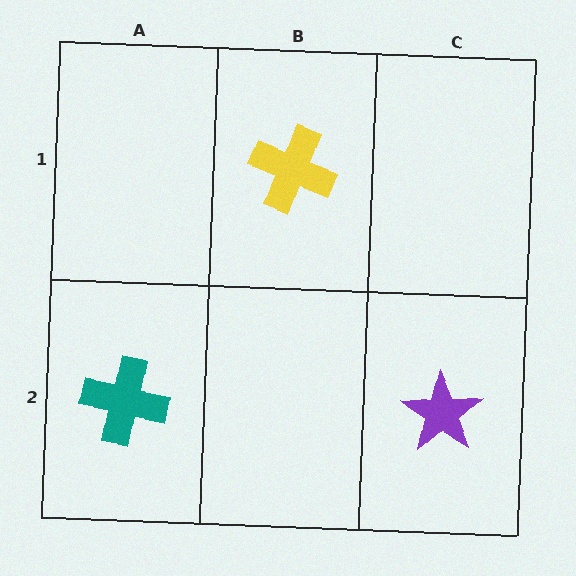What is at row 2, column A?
A teal cross.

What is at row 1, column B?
A yellow cross.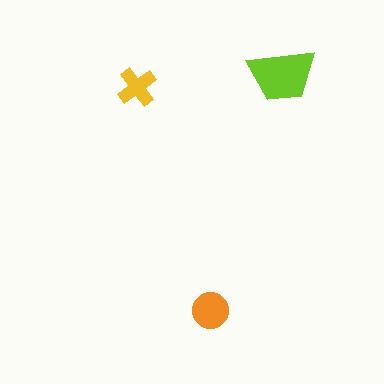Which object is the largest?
The lime trapezoid.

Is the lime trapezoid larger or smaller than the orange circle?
Larger.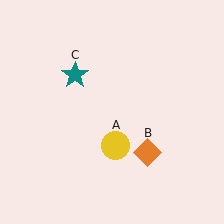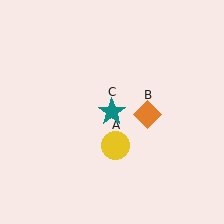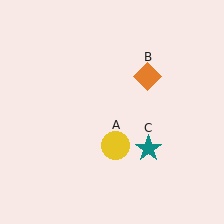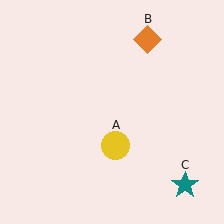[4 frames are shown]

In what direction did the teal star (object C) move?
The teal star (object C) moved down and to the right.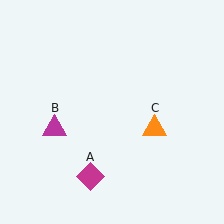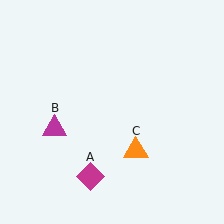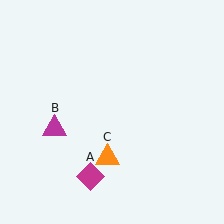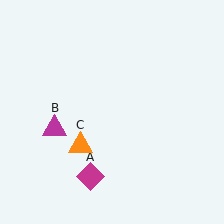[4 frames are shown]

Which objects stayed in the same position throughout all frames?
Magenta diamond (object A) and magenta triangle (object B) remained stationary.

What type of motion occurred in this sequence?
The orange triangle (object C) rotated clockwise around the center of the scene.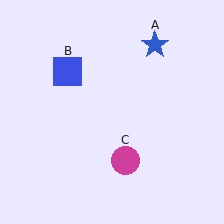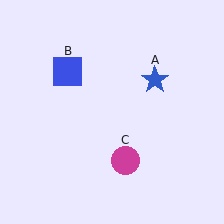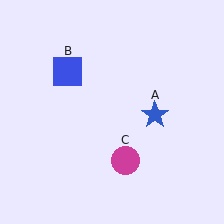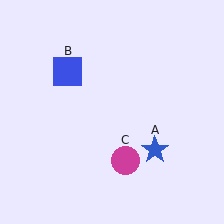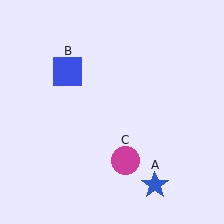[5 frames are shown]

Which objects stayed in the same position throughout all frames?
Blue square (object B) and magenta circle (object C) remained stationary.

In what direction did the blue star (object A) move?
The blue star (object A) moved down.